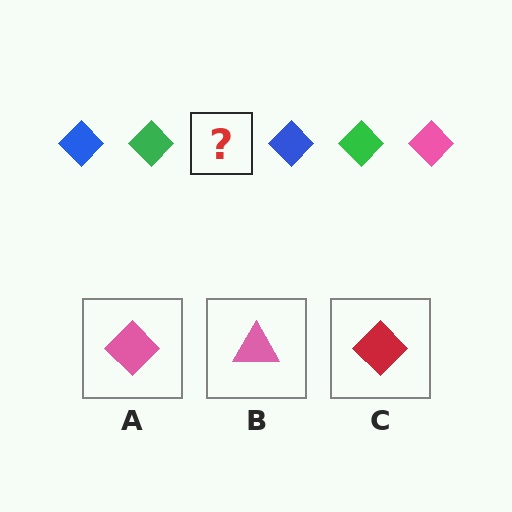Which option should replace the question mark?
Option A.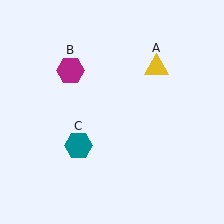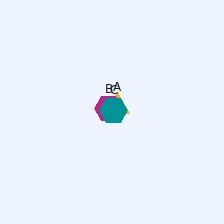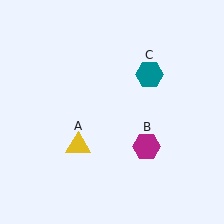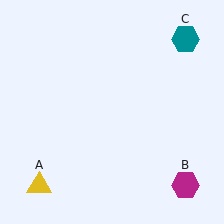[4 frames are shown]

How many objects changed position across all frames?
3 objects changed position: yellow triangle (object A), magenta hexagon (object B), teal hexagon (object C).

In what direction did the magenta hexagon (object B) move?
The magenta hexagon (object B) moved down and to the right.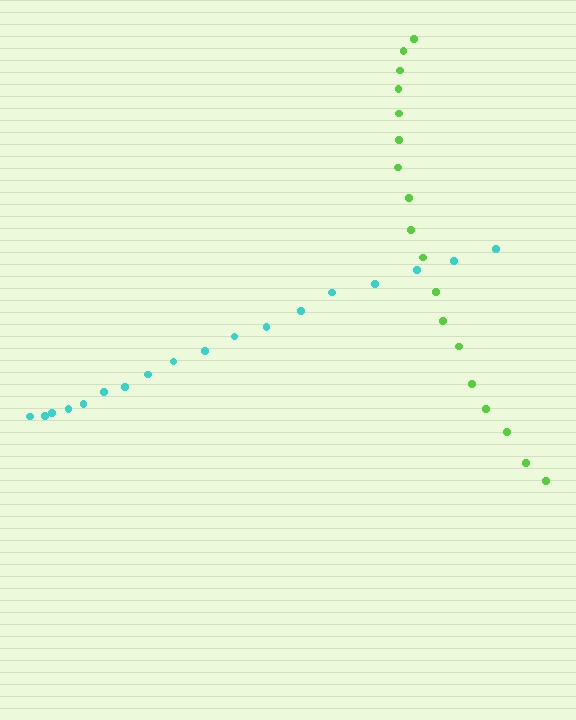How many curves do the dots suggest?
There are 2 distinct paths.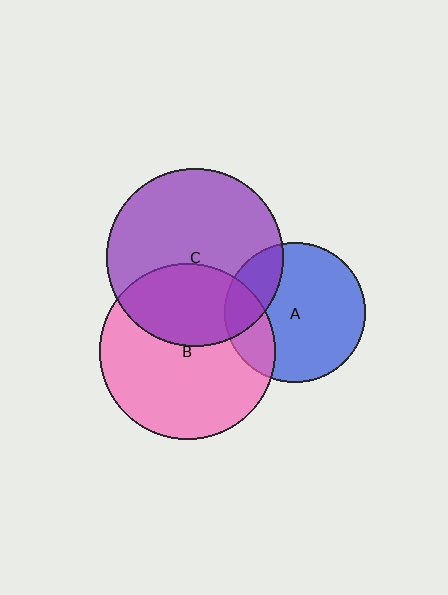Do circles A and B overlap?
Yes.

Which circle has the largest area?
Circle C (purple).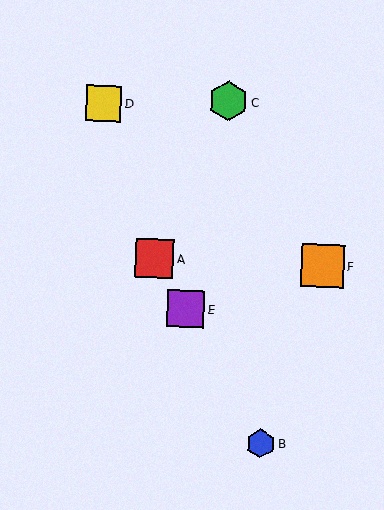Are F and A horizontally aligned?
Yes, both are at y≈266.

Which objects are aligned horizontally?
Objects A, F are aligned horizontally.